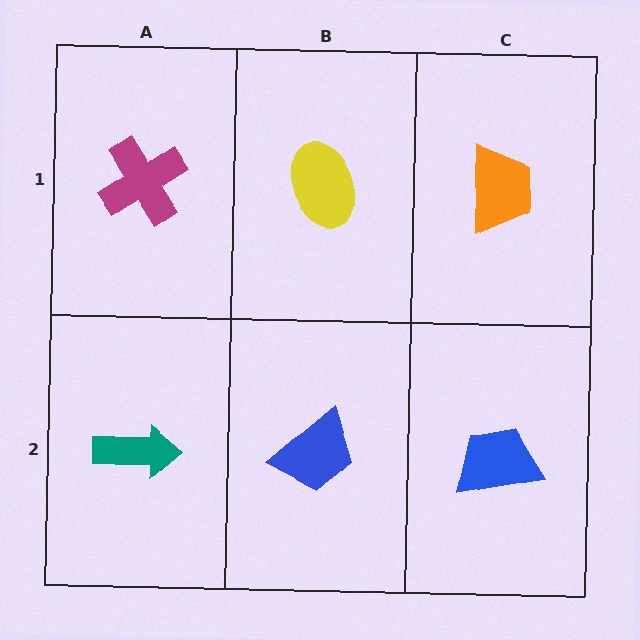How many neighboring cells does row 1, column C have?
2.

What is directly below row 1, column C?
A blue trapezoid.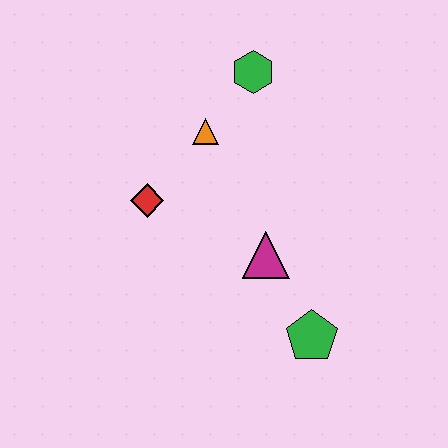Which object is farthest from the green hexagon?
The green pentagon is farthest from the green hexagon.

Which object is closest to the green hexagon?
The orange triangle is closest to the green hexagon.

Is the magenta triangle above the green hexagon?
No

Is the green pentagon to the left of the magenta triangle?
No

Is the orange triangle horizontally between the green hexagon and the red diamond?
Yes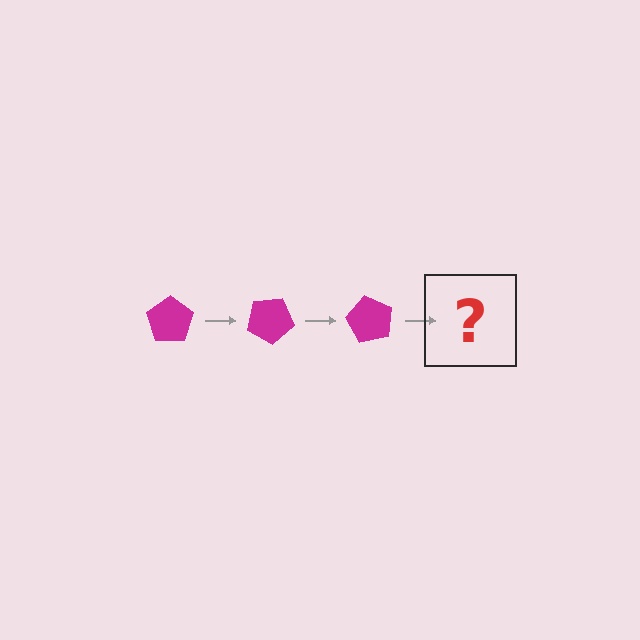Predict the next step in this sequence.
The next step is a magenta pentagon rotated 90 degrees.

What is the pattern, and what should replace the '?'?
The pattern is that the pentagon rotates 30 degrees each step. The '?' should be a magenta pentagon rotated 90 degrees.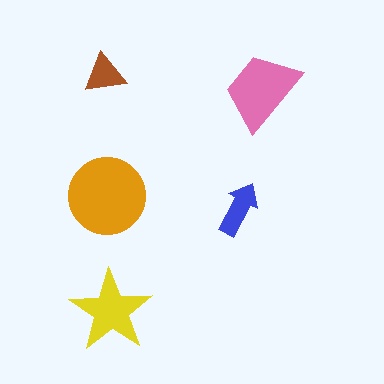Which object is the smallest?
The brown triangle.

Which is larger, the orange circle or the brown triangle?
The orange circle.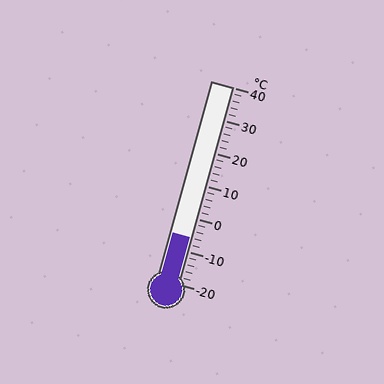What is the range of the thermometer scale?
The thermometer scale ranges from -20°C to 40°C.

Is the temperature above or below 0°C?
The temperature is below 0°C.